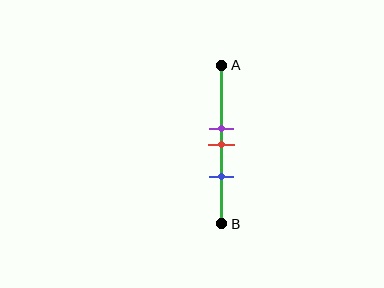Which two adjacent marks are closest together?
The purple and red marks are the closest adjacent pair.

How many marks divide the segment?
There are 3 marks dividing the segment.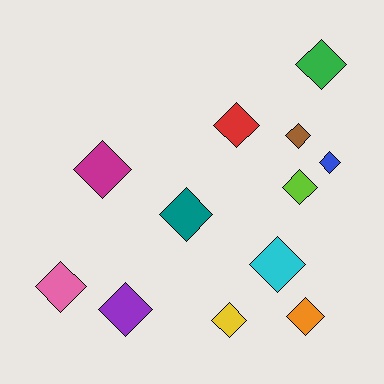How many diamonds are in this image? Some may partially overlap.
There are 12 diamonds.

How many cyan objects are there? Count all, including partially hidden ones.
There is 1 cyan object.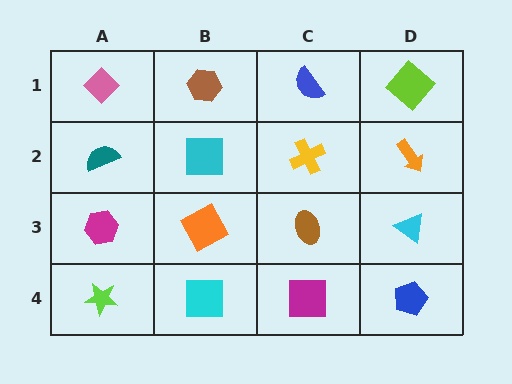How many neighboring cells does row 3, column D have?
3.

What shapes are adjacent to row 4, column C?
A brown ellipse (row 3, column C), a cyan square (row 4, column B), a blue pentagon (row 4, column D).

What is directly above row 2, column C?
A blue semicircle.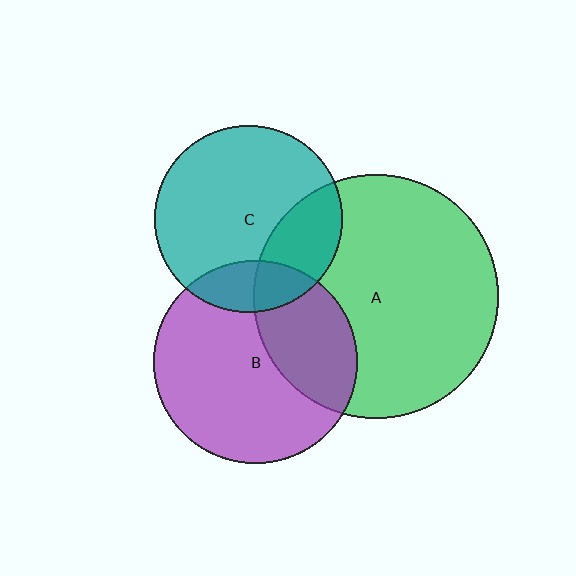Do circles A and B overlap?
Yes.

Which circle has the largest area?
Circle A (green).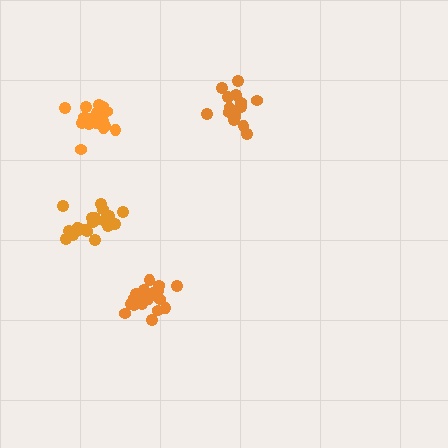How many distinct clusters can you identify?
There are 4 distinct clusters.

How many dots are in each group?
Group 1: 15 dots, Group 2: 21 dots, Group 3: 18 dots, Group 4: 20 dots (74 total).